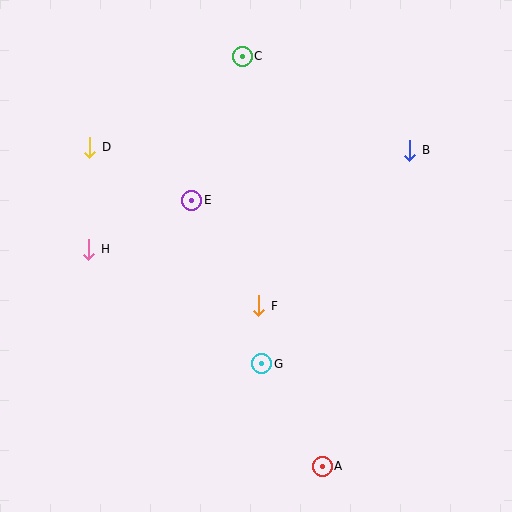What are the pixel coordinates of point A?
Point A is at (322, 466).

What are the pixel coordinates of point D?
Point D is at (90, 147).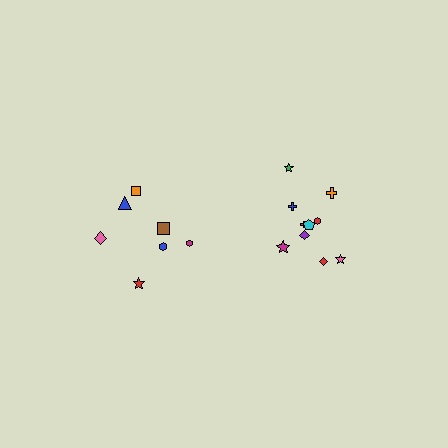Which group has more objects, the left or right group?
The right group.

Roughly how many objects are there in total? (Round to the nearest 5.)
Roughly 15 objects in total.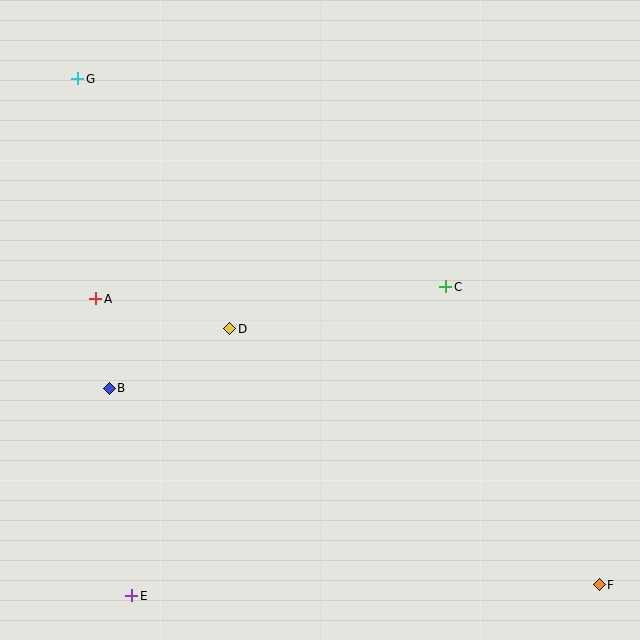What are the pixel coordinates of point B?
Point B is at (109, 388).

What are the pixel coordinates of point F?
Point F is at (599, 585).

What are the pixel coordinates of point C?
Point C is at (446, 287).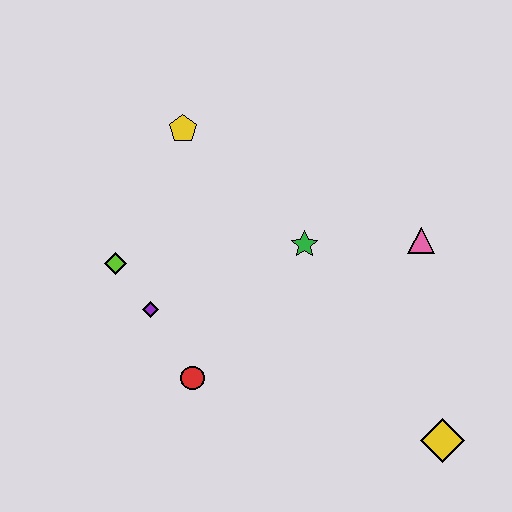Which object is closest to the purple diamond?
The lime diamond is closest to the purple diamond.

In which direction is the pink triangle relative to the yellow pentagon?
The pink triangle is to the right of the yellow pentagon.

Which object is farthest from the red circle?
The pink triangle is farthest from the red circle.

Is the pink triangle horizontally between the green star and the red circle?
No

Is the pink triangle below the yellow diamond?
No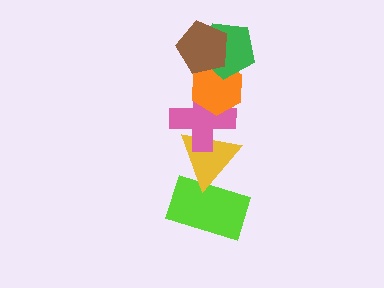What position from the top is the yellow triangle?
The yellow triangle is 5th from the top.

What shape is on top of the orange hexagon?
The green pentagon is on top of the orange hexagon.